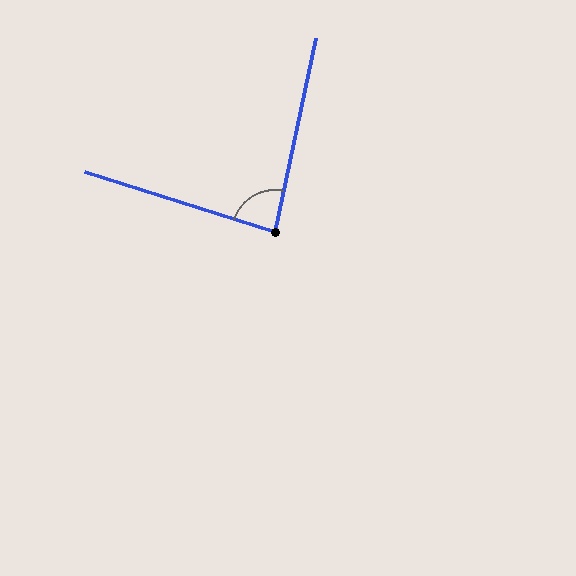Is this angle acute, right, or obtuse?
It is acute.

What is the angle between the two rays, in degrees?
Approximately 84 degrees.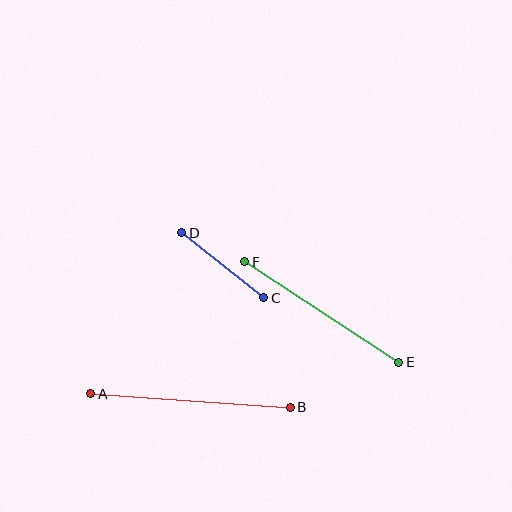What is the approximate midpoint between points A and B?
The midpoint is at approximately (190, 400) pixels.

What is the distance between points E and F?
The distance is approximately 184 pixels.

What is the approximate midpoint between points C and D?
The midpoint is at approximately (223, 265) pixels.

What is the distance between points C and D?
The distance is approximately 104 pixels.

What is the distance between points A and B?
The distance is approximately 200 pixels.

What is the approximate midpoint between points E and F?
The midpoint is at approximately (322, 312) pixels.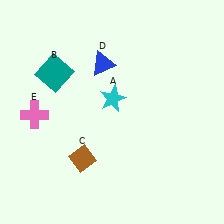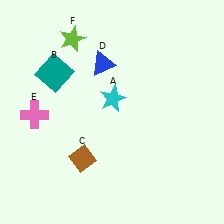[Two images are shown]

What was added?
A lime star (F) was added in Image 2.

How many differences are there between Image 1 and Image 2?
There is 1 difference between the two images.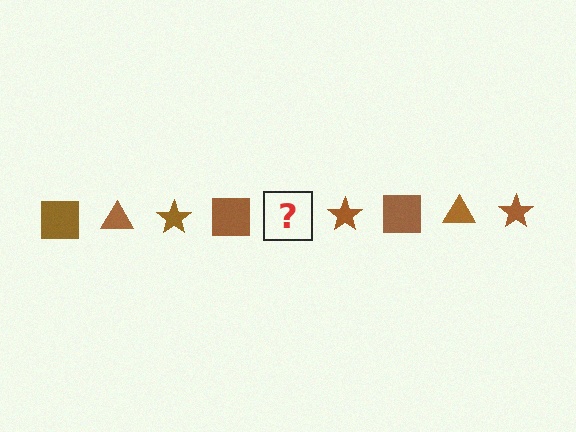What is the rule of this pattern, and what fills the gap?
The rule is that the pattern cycles through square, triangle, star shapes in brown. The gap should be filled with a brown triangle.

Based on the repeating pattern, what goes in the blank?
The blank should be a brown triangle.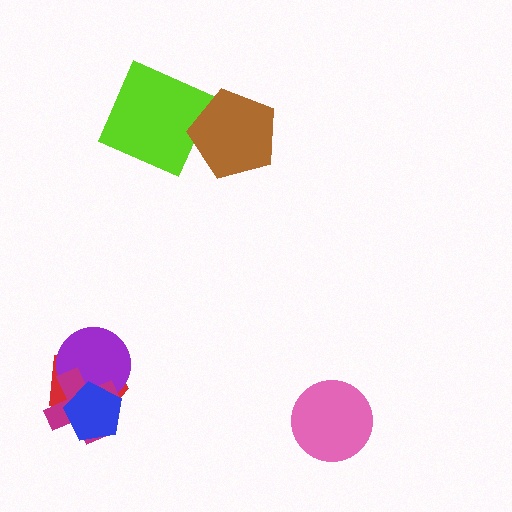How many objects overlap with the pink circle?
0 objects overlap with the pink circle.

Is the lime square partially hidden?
Yes, it is partially covered by another shape.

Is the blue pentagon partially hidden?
No, no other shape covers it.